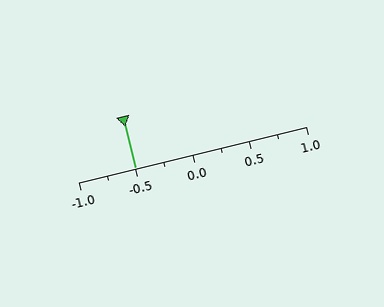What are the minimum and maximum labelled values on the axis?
The axis runs from -1.0 to 1.0.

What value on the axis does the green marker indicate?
The marker indicates approximately -0.5.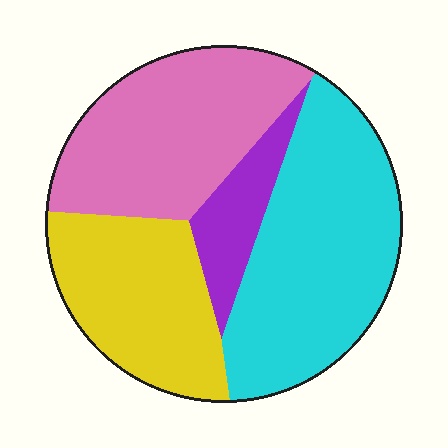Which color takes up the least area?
Purple, at roughly 10%.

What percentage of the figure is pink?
Pink covers roughly 30% of the figure.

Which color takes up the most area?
Cyan, at roughly 35%.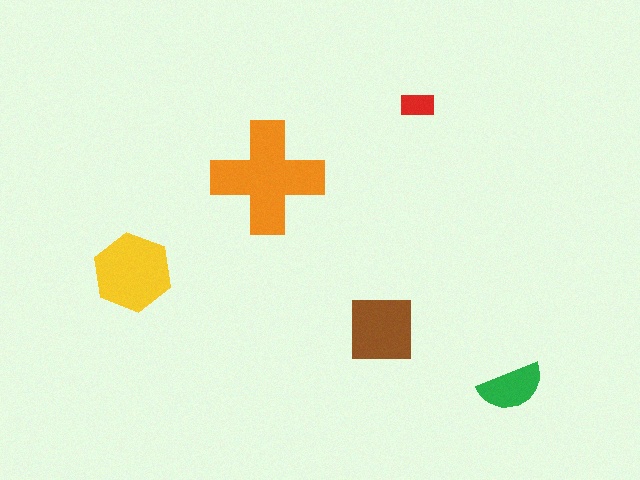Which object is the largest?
The orange cross.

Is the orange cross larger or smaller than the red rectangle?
Larger.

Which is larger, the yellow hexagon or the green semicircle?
The yellow hexagon.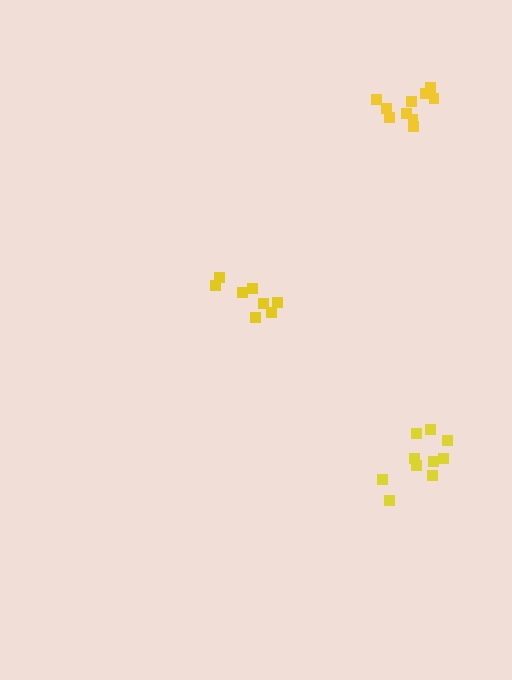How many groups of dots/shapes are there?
There are 3 groups.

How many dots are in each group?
Group 1: 8 dots, Group 2: 10 dots, Group 3: 10 dots (28 total).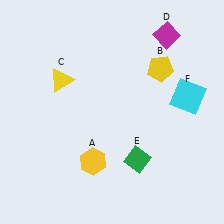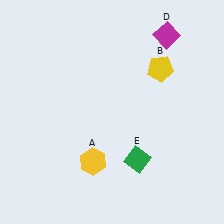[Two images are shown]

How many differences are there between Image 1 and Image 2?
There are 2 differences between the two images.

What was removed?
The cyan square (F), the yellow triangle (C) were removed in Image 2.